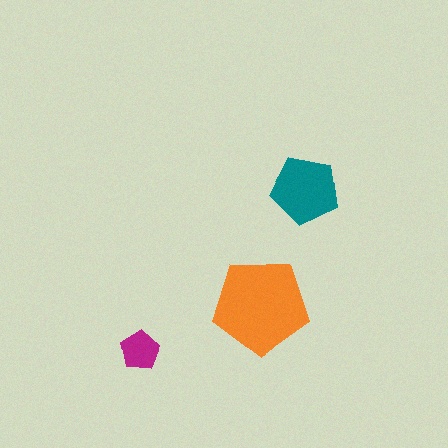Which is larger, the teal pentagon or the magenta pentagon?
The teal one.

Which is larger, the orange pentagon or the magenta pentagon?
The orange one.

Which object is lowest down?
The magenta pentagon is bottommost.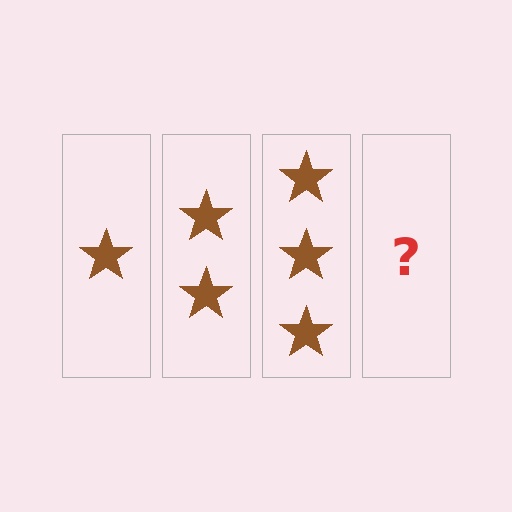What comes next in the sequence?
The next element should be 4 stars.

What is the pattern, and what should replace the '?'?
The pattern is that each step adds one more star. The '?' should be 4 stars.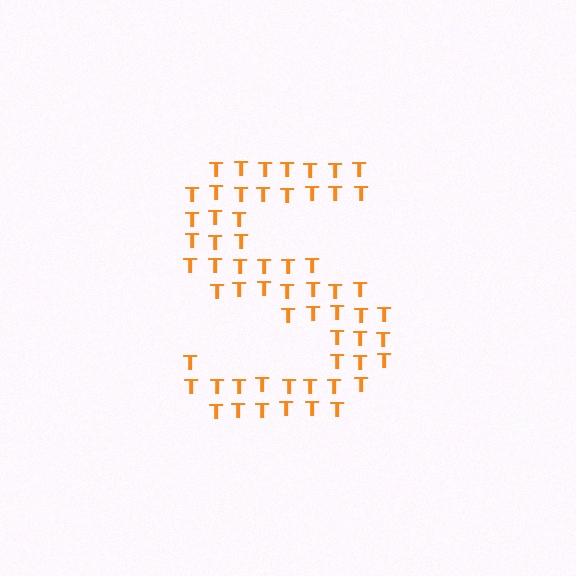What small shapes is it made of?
It is made of small letter T's.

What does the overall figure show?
The overall figure shows the letter S.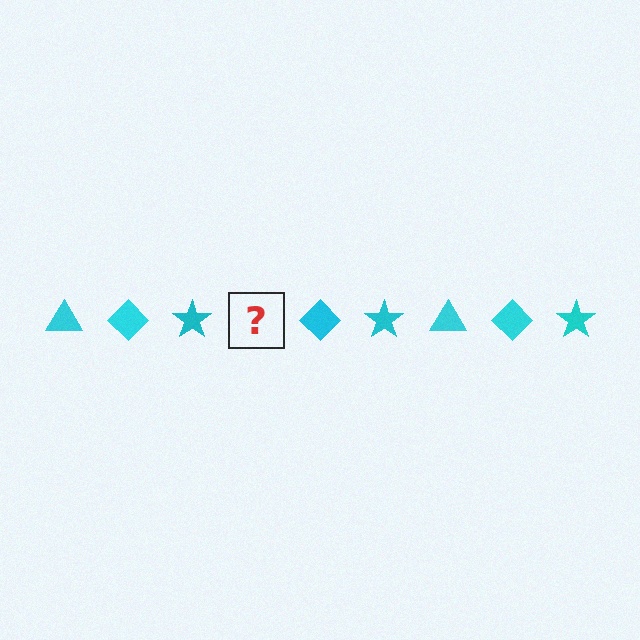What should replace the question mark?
The question mark should be replaced with a cyan triangle.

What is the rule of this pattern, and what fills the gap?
The rule is that the pattern cycles through triangle, diamond, star shapes in cyan. The gap should be filled with a cyan triangle.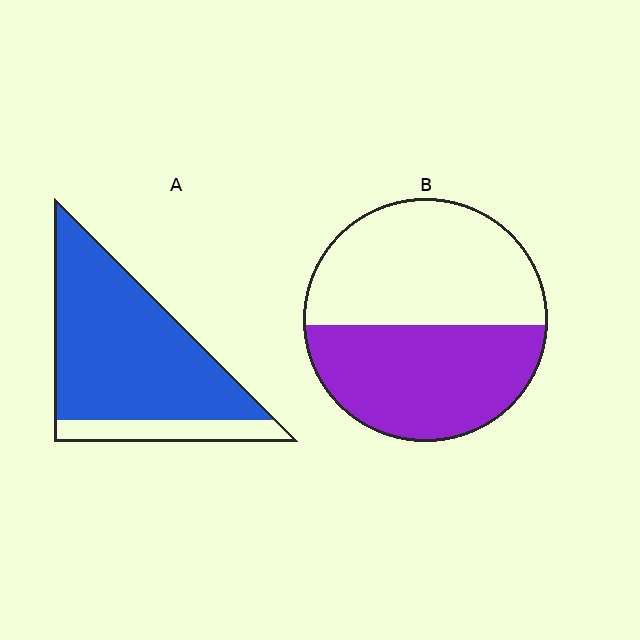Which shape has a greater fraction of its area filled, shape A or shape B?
Shape A.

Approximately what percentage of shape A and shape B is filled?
A is approximately 85% and B is approximately 45%.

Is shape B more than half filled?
Roughly half.